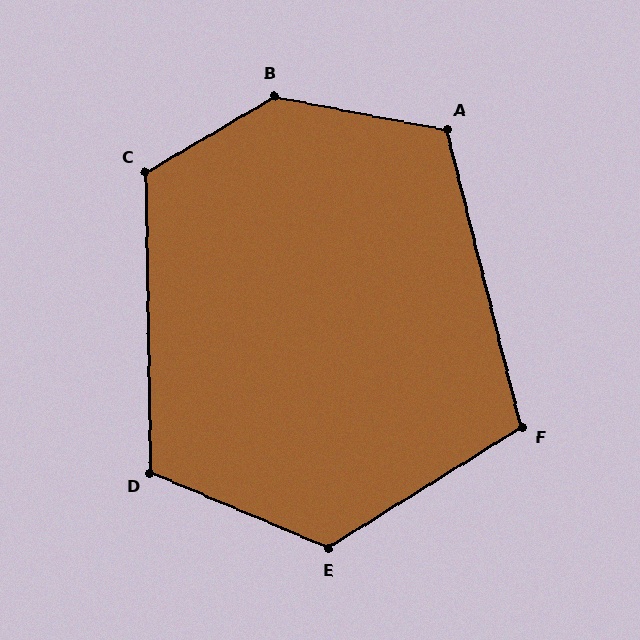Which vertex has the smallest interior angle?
F, at approximately 108 degrees.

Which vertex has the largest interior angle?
B, at approximately 138 degrees.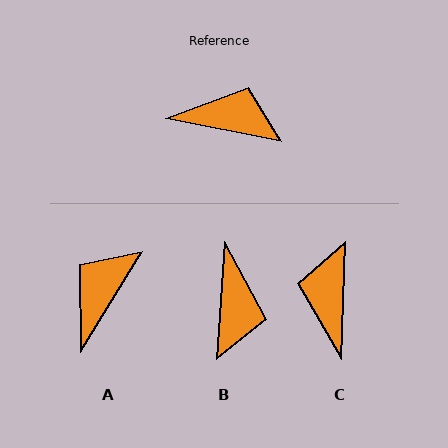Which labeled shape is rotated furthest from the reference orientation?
C, about 99 degrees away.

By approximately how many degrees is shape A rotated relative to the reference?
Approximately 70 degrees counter-clockwise.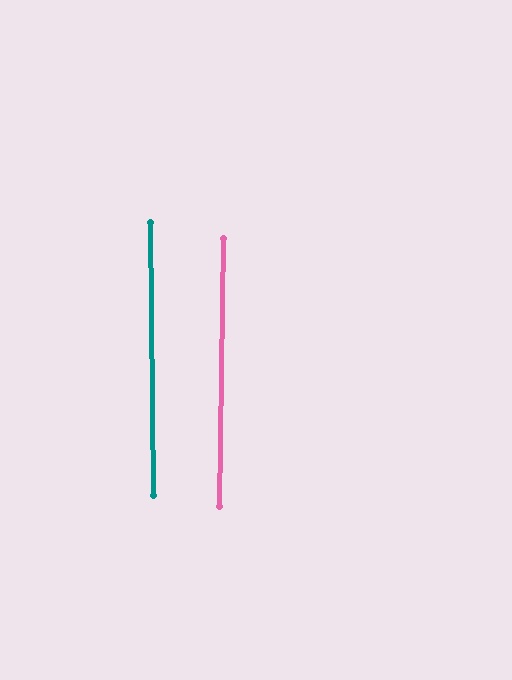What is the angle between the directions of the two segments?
Approximately 1 degree.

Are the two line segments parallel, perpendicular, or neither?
Parallel — their directions differ by only 1.3°.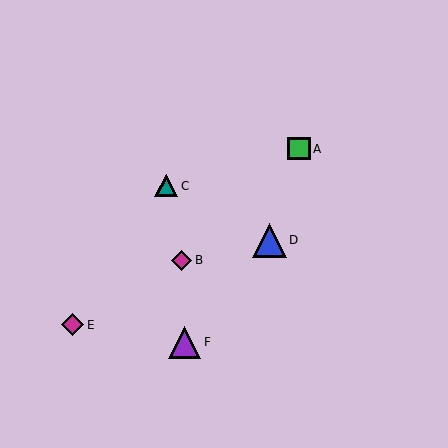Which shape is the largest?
The blue triangle (labeled D) is the largest.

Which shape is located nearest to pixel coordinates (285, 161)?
The green square (labeled A) at (299, 149) is nearest to that location.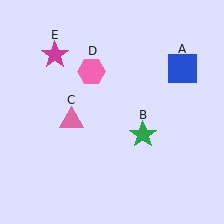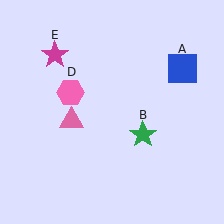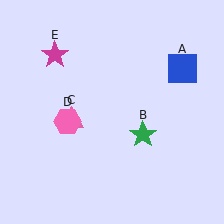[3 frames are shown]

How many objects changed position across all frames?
1 object changed position: pink hexagon (object D).